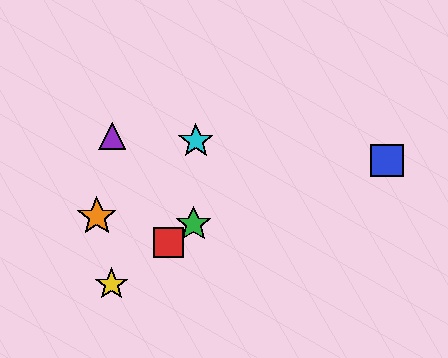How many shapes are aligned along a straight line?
3 shapes (the red square, the green star, the yellow star) are aligned along a straight line.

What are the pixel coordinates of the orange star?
The orange star is at (97, 216).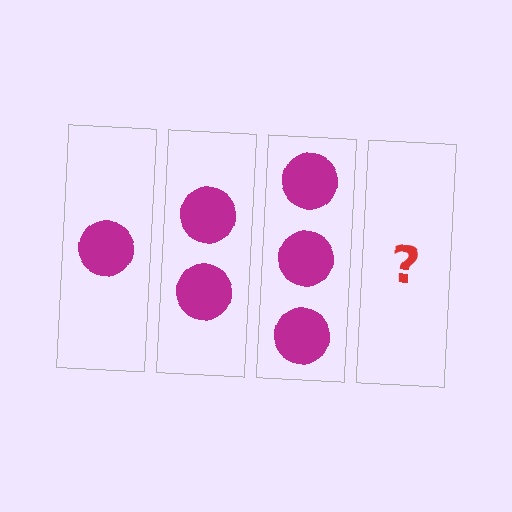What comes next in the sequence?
The next element should be 4 circles.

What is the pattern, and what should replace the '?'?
The pattern is that each step adds one more circle. The '?' should be 4 circles.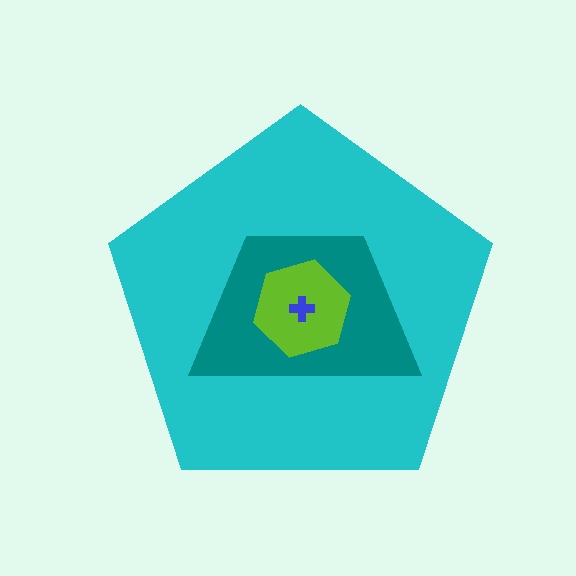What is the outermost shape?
The cyan pentagon.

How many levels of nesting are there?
4.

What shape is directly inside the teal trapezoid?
The lime hexagon.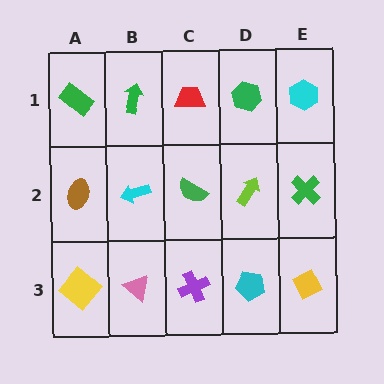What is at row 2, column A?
A brown ellipse.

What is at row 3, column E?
A yellow diamond.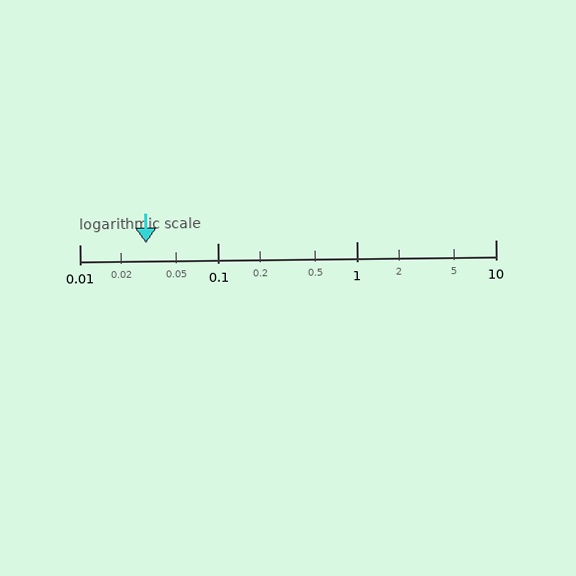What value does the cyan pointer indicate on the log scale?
The pointer indicates approximately 0.03.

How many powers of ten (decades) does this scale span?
The scale spans 3 decades, from 0.01 to 10.